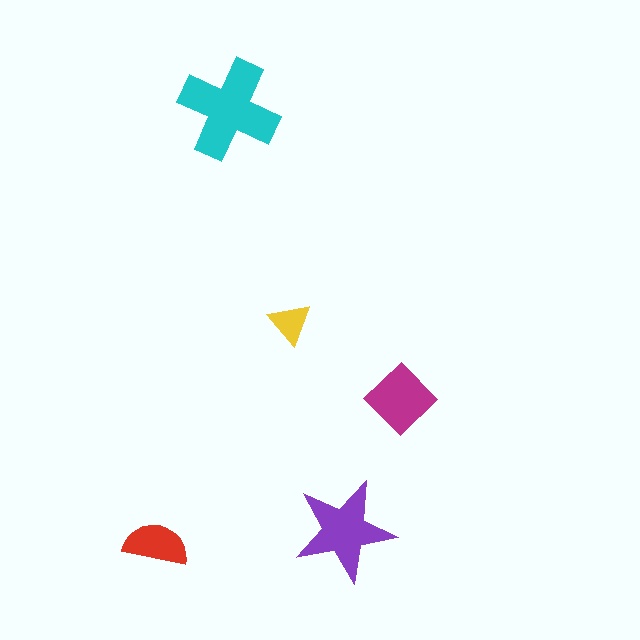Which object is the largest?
The cyan cross.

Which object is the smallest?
The yellow triangle.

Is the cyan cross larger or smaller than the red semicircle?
Larger.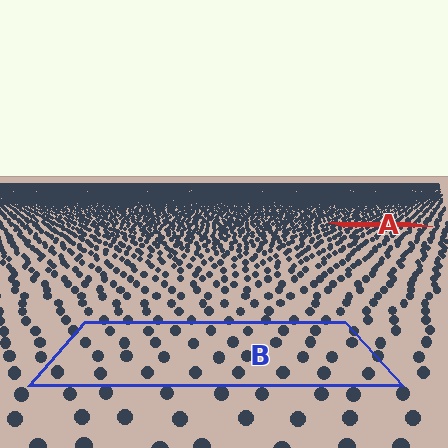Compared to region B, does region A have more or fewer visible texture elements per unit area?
Region A has more texture elements per unit area — they are packed more densely because it is farther away.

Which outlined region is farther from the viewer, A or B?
Region A is farther from the viewer — the texture elements inside it appear smaller and more densely packed.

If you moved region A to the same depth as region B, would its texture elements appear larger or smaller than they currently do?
They would appear larger. At a closer depth, the same texture elements are projected at a bigger on-screen size.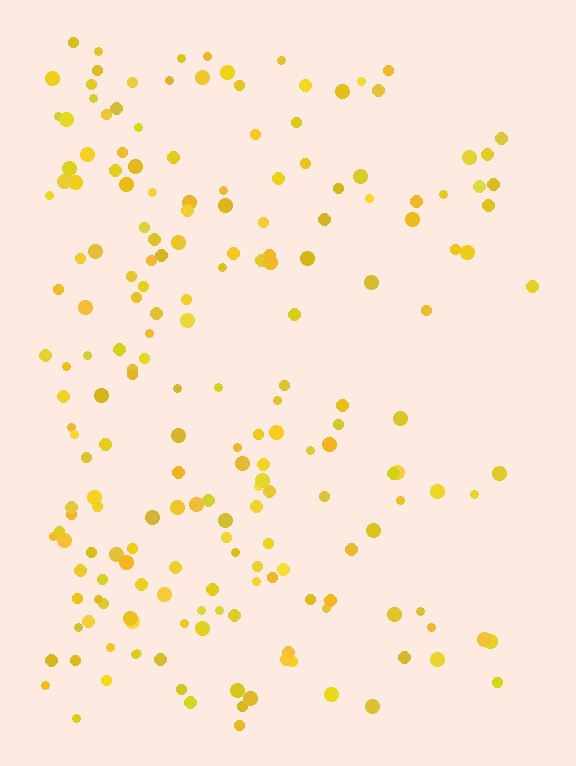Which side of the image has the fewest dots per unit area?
The right.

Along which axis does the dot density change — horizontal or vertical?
Horizontal.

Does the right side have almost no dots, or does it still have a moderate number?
Still a moderate number, just noticeably fewer than the left.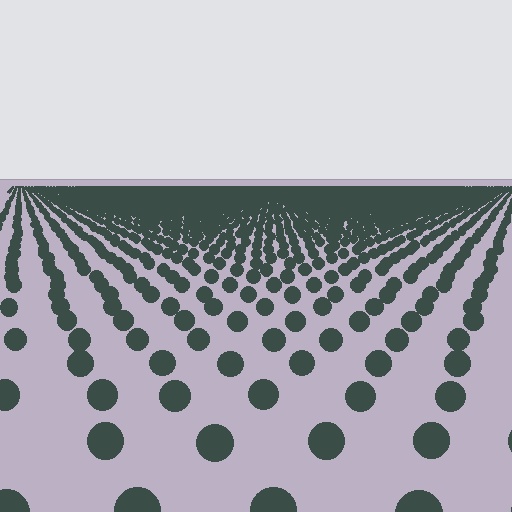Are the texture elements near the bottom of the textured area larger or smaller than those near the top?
Larger. Near the bottom, elements are closer to the viewer and appear at a bigger on-screen size.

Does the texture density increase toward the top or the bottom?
Density increases toward the top.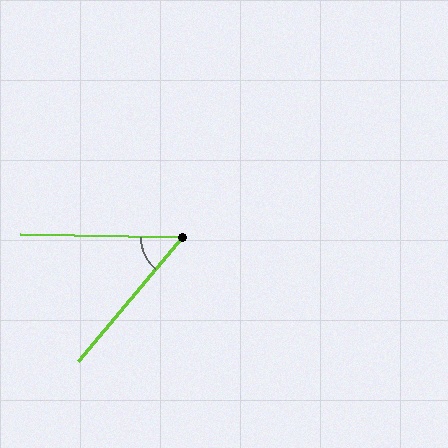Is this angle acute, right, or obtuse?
It is acute.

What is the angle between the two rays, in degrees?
Approximately 51 degrees.